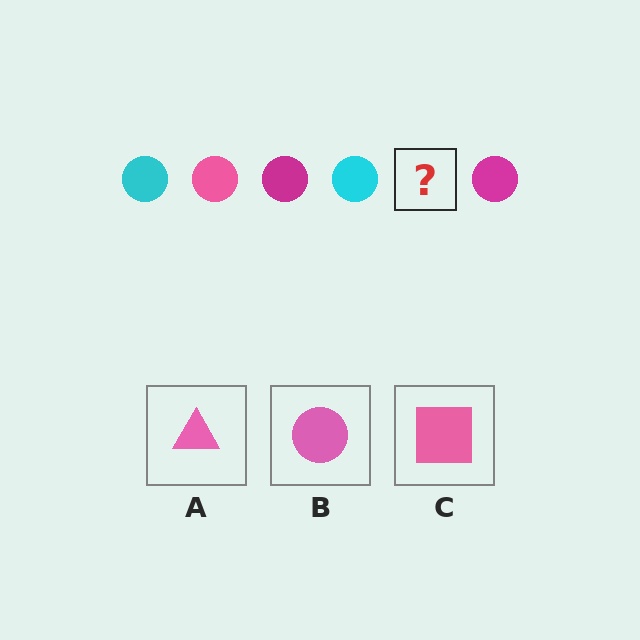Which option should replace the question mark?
Option B.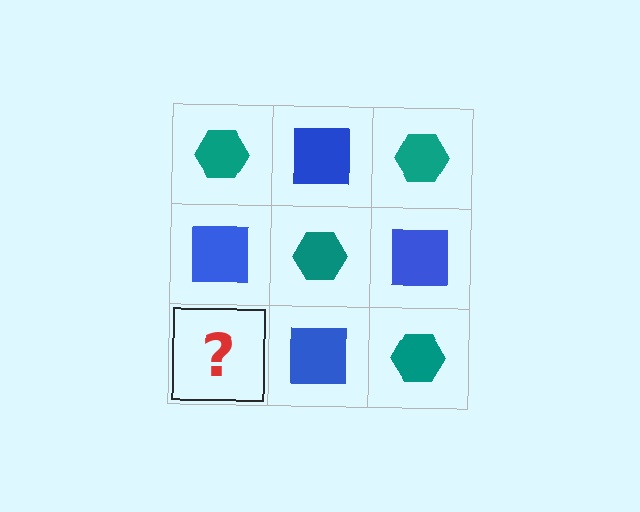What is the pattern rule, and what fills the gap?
The rule is that it alternates teal hexagon and blue square in a checkerboard pattern. The gap should be filled with a teal hexagon.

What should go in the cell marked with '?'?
The missing cell should contain a teal hexagon.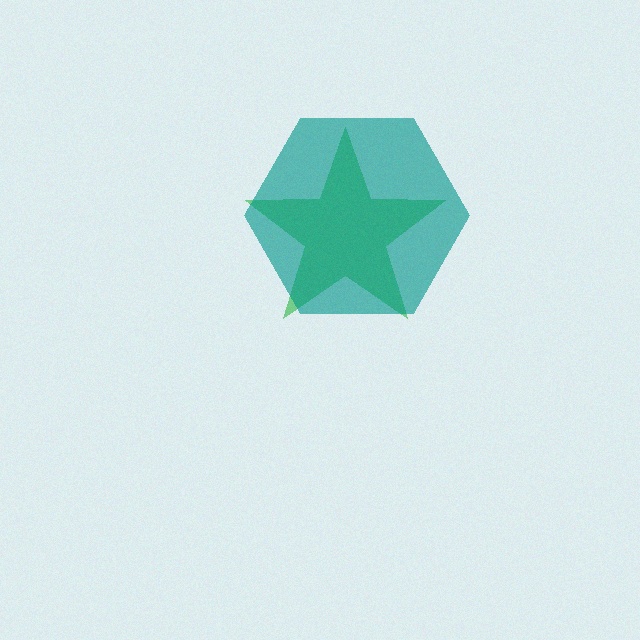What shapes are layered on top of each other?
The layered shapes are: a green star, a teal hexagon.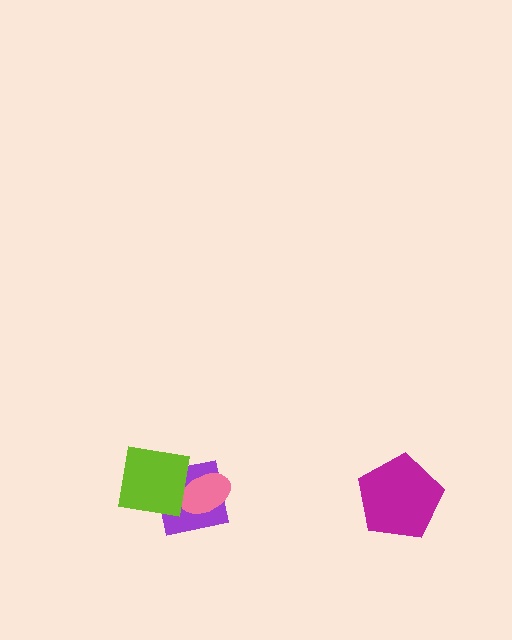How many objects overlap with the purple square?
2 objects overlap with the purple square.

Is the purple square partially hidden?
Yes, it is partially covered by another shape.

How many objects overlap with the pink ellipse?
2 objects overlap with the pink ellipse.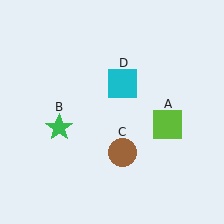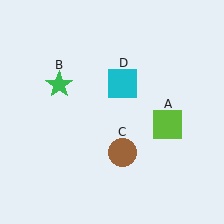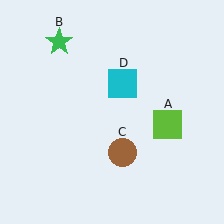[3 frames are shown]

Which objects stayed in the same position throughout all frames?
Lime square (object A) and brown circle (object C) and cyan square (object D) remained stationary.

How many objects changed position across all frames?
1 object changed position: green star (object B).